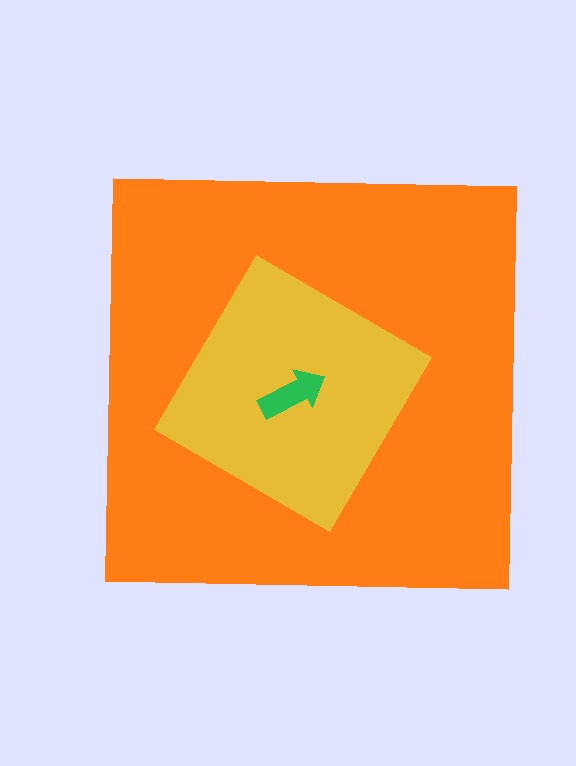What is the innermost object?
The green arrow.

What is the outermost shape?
The orange square.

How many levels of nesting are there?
3.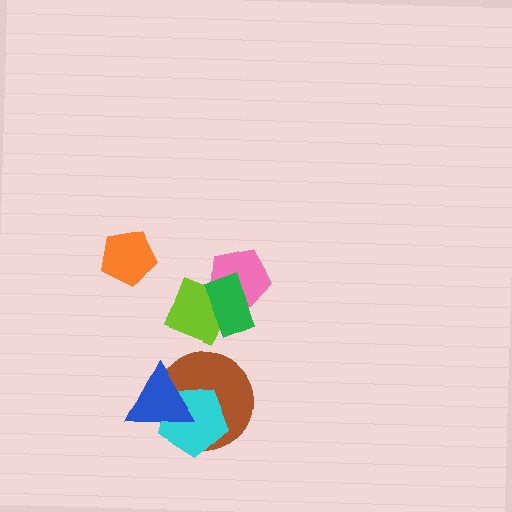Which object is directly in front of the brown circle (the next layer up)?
The cyan pentagon is directly in front of the brown circle.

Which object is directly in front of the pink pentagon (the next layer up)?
The lime square is directly in front of the pink pentagon.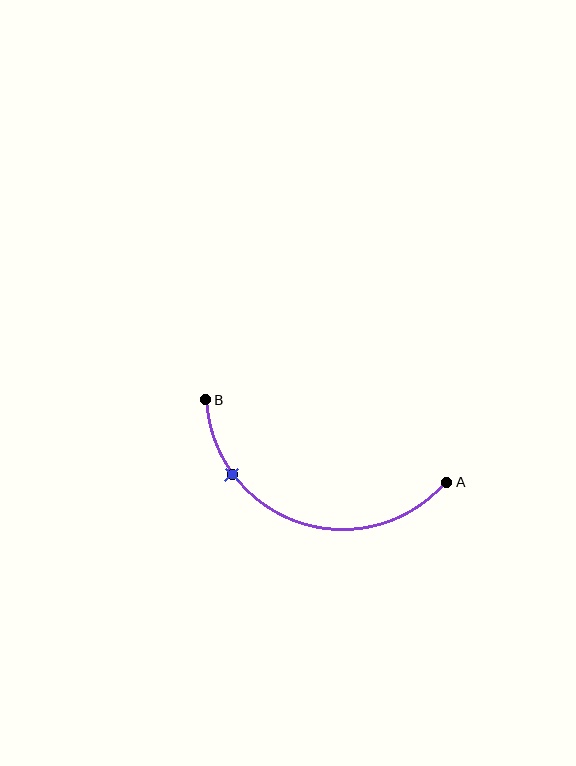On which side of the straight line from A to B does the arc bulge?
The arc bulges below the straight line connecting A and B.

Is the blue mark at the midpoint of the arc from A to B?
No. The blue mark lies on the arc but is closer to endpoint B. The arc midpoint would be at the point on the curve equidistant along the arc from both A and B.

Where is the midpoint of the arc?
The arc midpoint is the point on the curve farthest from the straight line joining A and B. It sits below that line.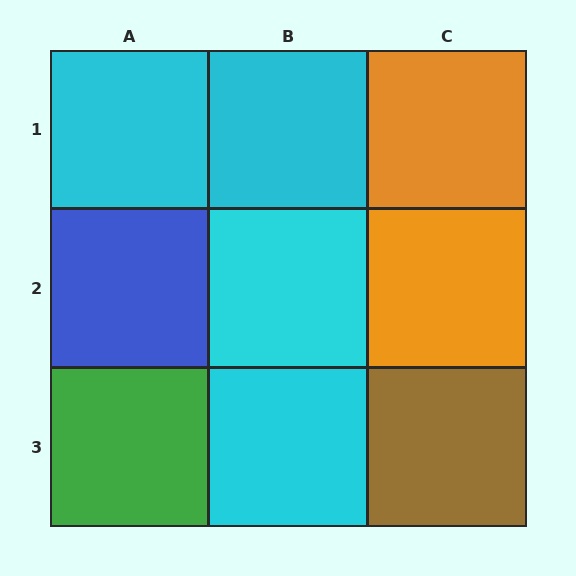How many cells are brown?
1 cell is brown.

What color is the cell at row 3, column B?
Cyan.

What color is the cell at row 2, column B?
Cyan.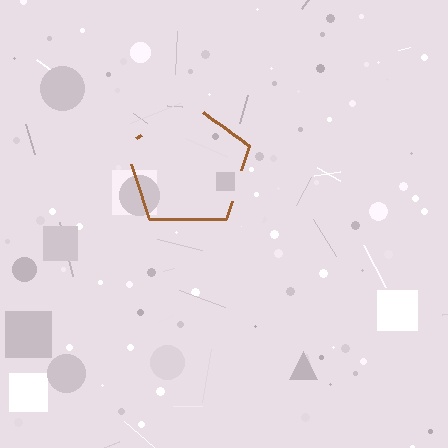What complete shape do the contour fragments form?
The contour fragments form a pentagon.